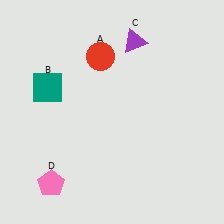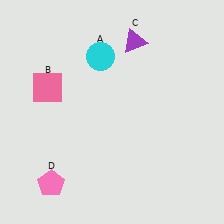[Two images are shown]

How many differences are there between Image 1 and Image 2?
There are 2 differences between the two images.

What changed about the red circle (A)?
In Image 1, A is red. In Image 2, it changed to cyan.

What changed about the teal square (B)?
In Image 1, B is teal. In Image 2, it changed to pink.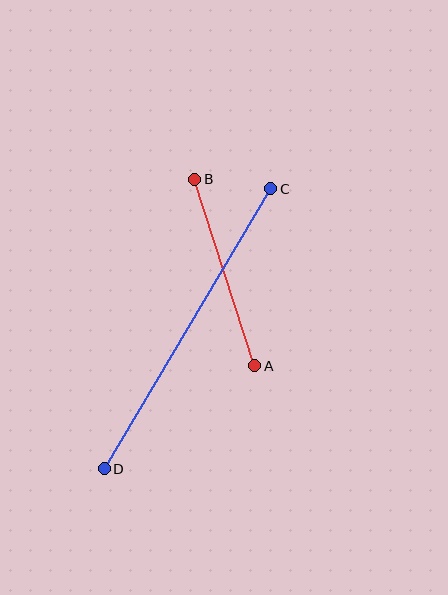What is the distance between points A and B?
The distance is approximately 196 pixels.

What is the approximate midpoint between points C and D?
The midpoint is at approximately (187, 329) pixels.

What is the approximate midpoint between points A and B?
The midpoint is at approximately (225, 272) pixels.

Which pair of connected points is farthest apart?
Points C and D are farthest apart.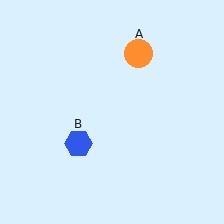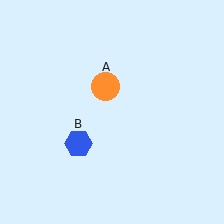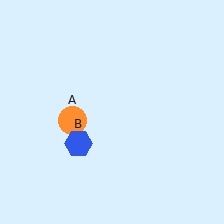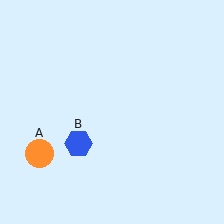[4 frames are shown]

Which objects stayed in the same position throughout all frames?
Blue hexagon (object B) remained stationary.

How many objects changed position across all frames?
1 object changed position: orange circle (object A).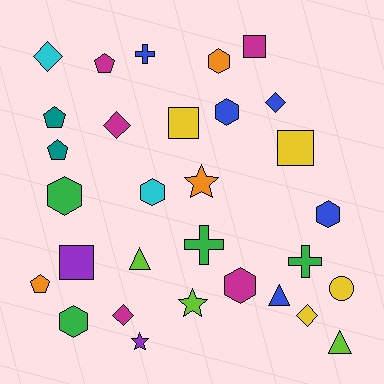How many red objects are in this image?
There are no red objects.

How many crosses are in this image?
There are 3 crosses.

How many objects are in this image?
There are 30 objects.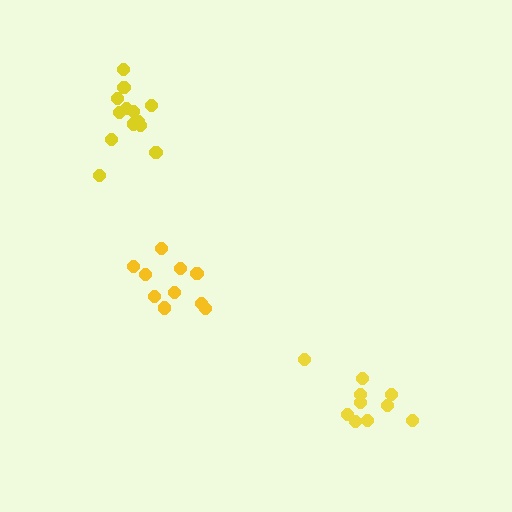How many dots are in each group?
Group 1: 10 dots, Group 2: 10 dots, Group 3: 13 dots (33 total).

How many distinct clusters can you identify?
There are 3 distinct clusters.